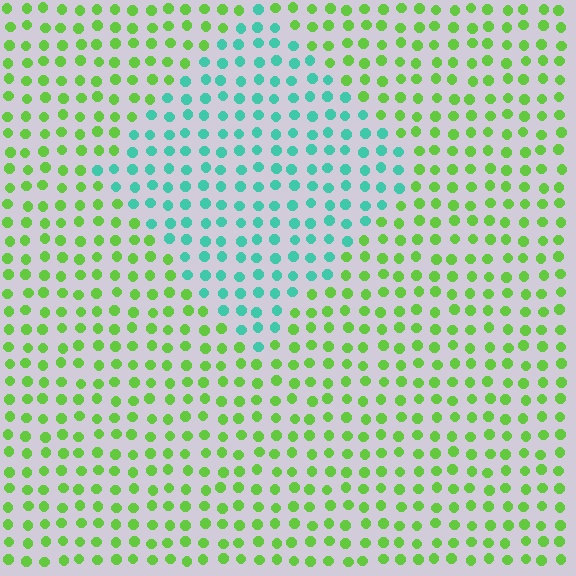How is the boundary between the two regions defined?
The boundary is defined purely by a slight shift in hue (about 62 degrees). Spacing, size, and orientation are identical on both sides.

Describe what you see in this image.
The image is filled with small lime elements in a uniform arrangement. A diamond-shaped region is visible where the elements are tinted to a slightly different hue, forming a subtle color boundary.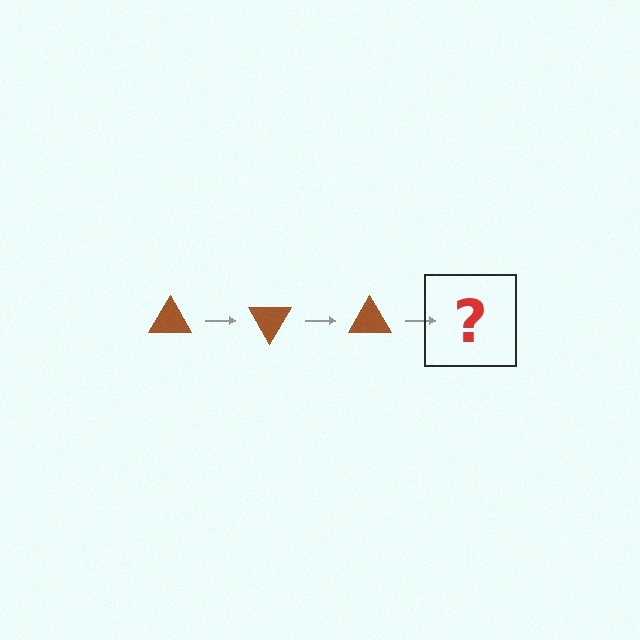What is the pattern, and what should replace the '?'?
The pattern is that the triangle rotates 60 degrees each step. The '?' should be a brown triangle rotated 180 degrees.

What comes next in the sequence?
The next element should be a brown triangle rotated 180 degrees.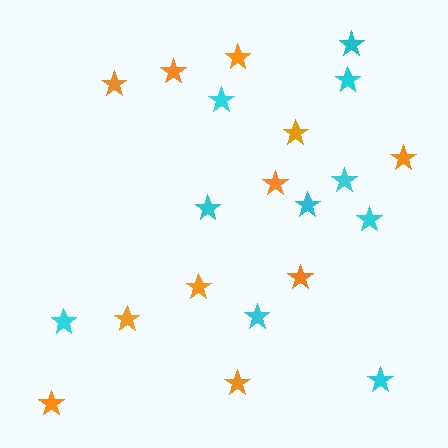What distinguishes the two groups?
There are 2 groups: one group of orange stars (11) and one group of cyan stars (10).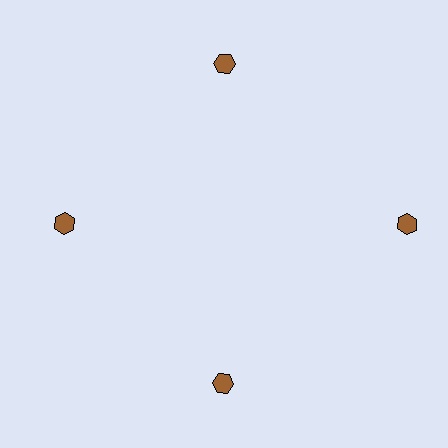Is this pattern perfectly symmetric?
No. The 4 brown hexagons are arranged in a ring, but one element near the 3 o'clock position is pushed outward from the center, breaking the 4-fold rotational symmetry.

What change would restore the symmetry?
The symmetry would be restored by moving it inward, back onto the ring so that all 4 hexagons sit at equal angles and equal distance from the center.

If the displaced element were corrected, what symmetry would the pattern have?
It would have 4-fold rotational symmetry — the pattern would map onto itself every 90 degrees.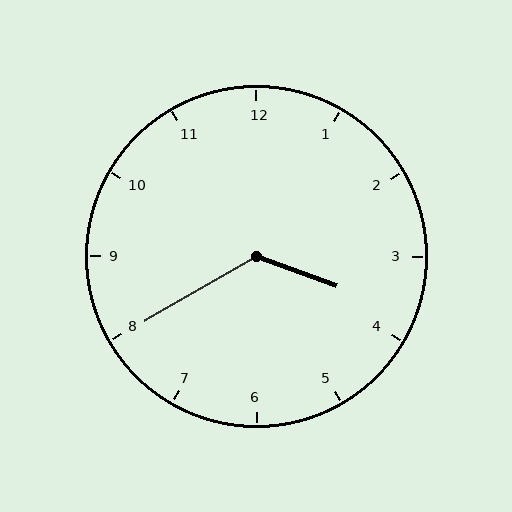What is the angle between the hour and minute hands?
Approximately 130 degrees.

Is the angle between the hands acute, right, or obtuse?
It is obtuse.